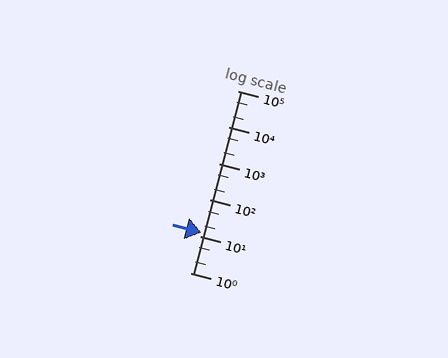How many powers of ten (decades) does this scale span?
The scale spans 5 decades, from 1 to 100000.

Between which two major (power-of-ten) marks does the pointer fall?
The pointer is between 10 and 100.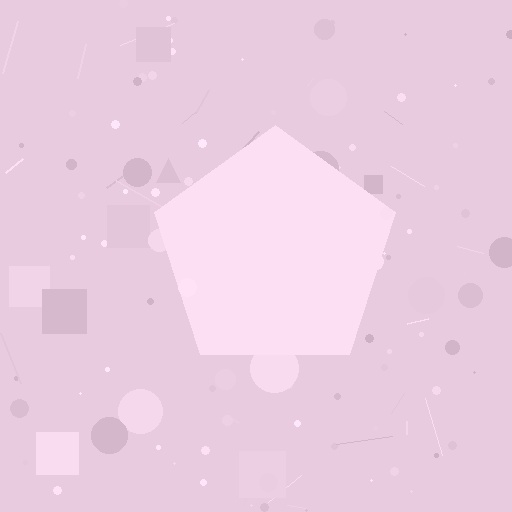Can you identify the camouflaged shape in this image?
The camouflaged shape is a pentagon.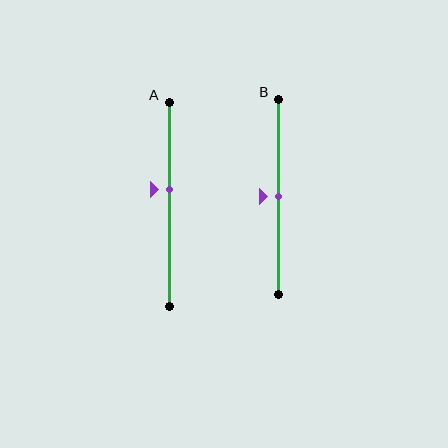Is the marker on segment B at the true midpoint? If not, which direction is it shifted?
Yes, the marker on segment B is at the true midpoint.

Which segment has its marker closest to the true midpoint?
Segment B has its marker closest to the true midpoint.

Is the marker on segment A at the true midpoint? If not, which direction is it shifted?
No, the marker on segment A is shifted upward by about 7% of the segment length.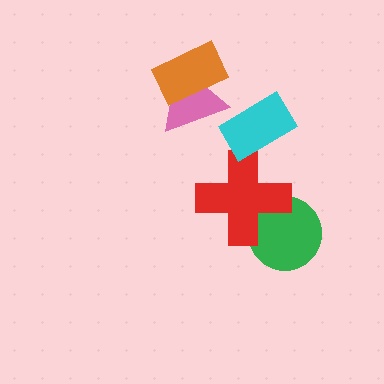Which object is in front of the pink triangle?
The orange rectangle is in front of the pink triangle.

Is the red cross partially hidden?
Yes, it is partially covered by another shape.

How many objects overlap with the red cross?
2 objects overlap with the red cross.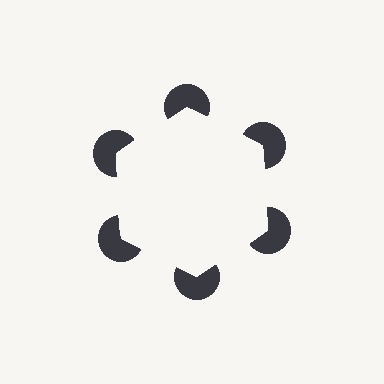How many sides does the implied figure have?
6 sides.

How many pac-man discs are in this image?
There are 6 — one at each vertex of the illusory hexagon.